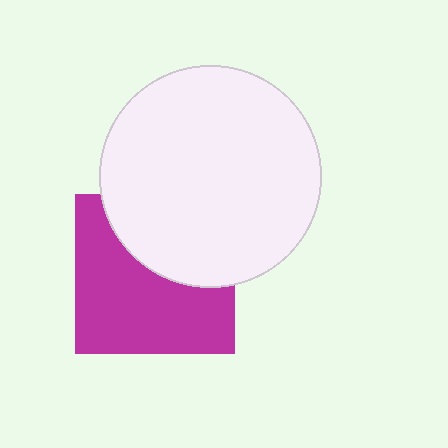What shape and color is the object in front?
The object in front is a white circle.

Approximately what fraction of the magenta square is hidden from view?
Roughly 40% of the magenta square is hidden behind the white circle.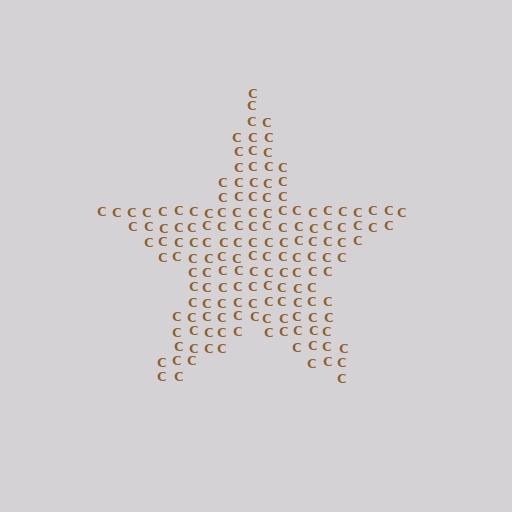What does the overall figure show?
The overall figure shows a star.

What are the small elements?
The small elements are letter C's.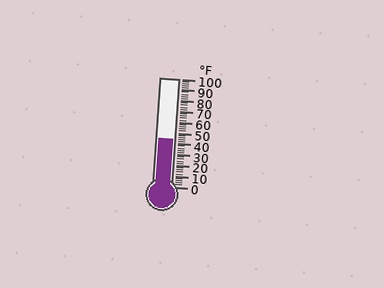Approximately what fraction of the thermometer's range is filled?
The thermometer is filled to approximately 45% of its range.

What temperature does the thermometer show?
The thermometer shows approximately 44°F.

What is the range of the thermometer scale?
The thermometer scale ranges from 0°F to 100°F.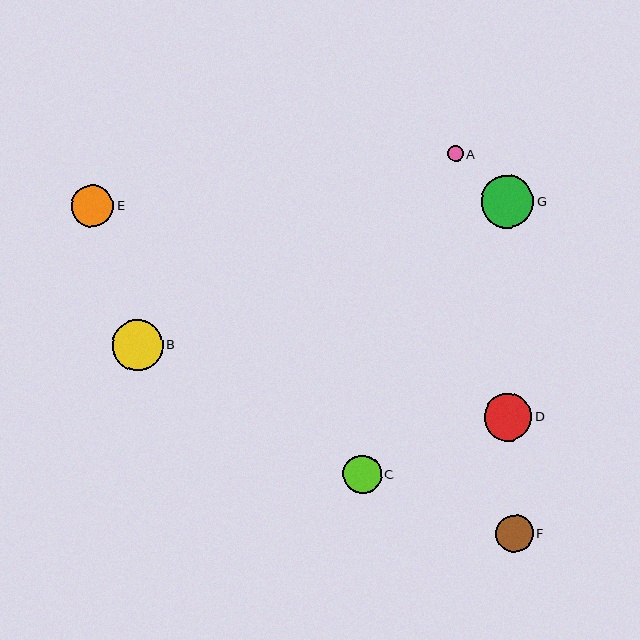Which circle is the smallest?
Circle A is the smallest with a size of approximately 16 pixels.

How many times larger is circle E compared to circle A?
Circle E is approximately 2.6 times the size of circle A.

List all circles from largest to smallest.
From largest to smallest: G, B, D, E, C, F, A.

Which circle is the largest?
Circle G is the largest with a size of approximately 52 pixels.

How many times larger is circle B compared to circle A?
Circle B is approximately 3.2 times the size of circle A.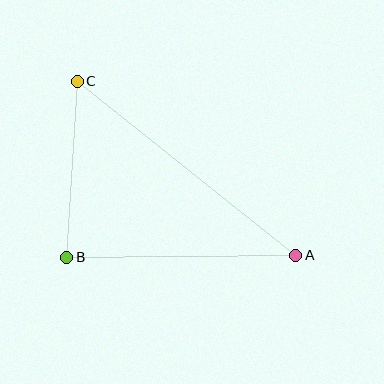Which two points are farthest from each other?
Points A and C are farthest from each other.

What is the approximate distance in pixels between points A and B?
The distance between A and B is approximately 229 pixels.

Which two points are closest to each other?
Points B and C are closest to each other.